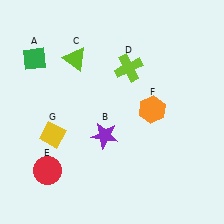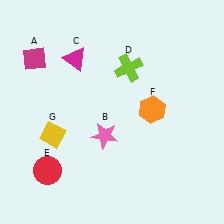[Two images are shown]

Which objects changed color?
A changed from green to magenta. B changed from purple to pink. C changed from lime to magenta.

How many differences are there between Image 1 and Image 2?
There are 3 differences between the two images.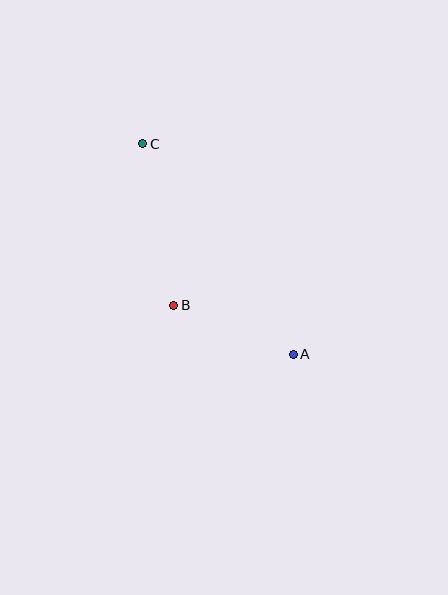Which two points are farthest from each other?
Points A and C are farthest from each other.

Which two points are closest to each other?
Points A and B are closest to each other.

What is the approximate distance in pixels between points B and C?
The distance between B and C is approximately 164 pixels.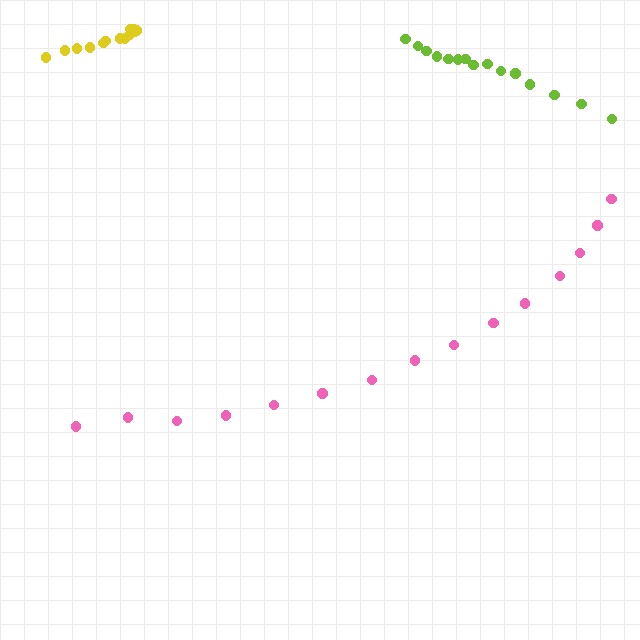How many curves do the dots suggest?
There are 3 distinct paths.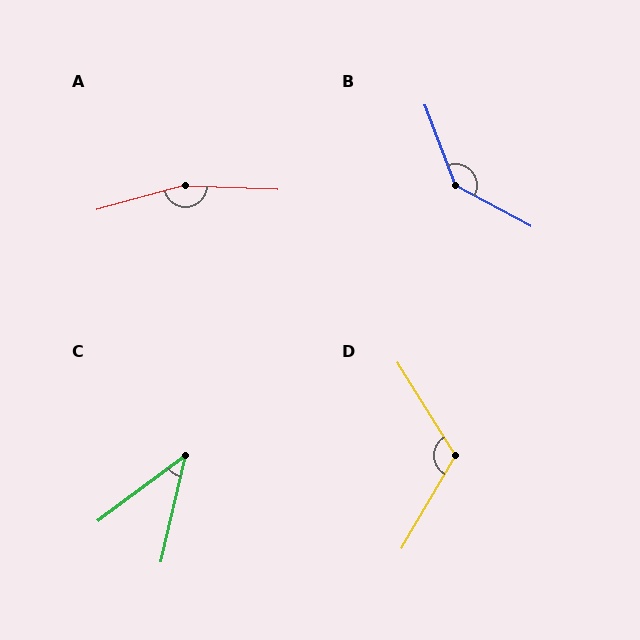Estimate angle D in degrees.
Approximately 118 degrees.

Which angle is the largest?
A, at approximately 163 degrees.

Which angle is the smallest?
C, at approximately 40 degrees.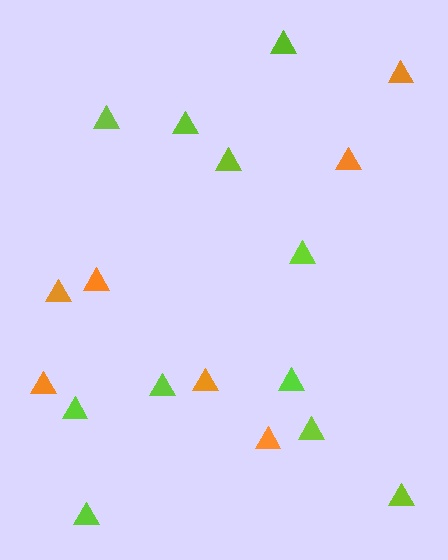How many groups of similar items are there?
There are 2 groups: one group of lime triangles (11) and one group of orange triangles (7).